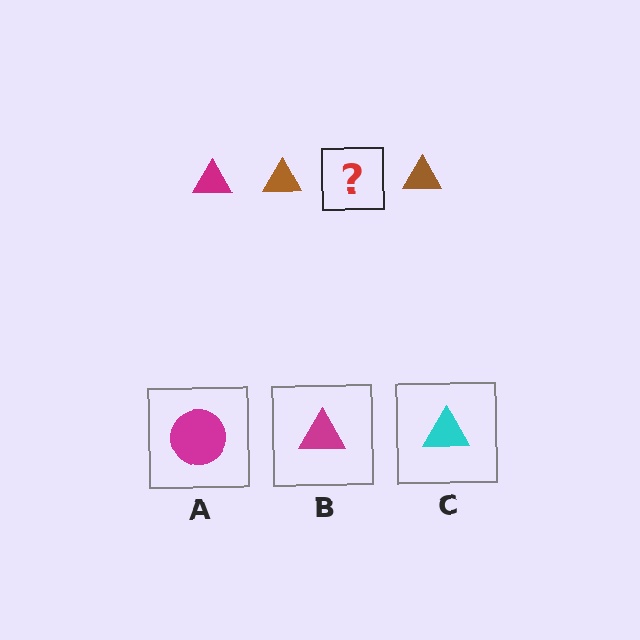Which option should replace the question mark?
Option B.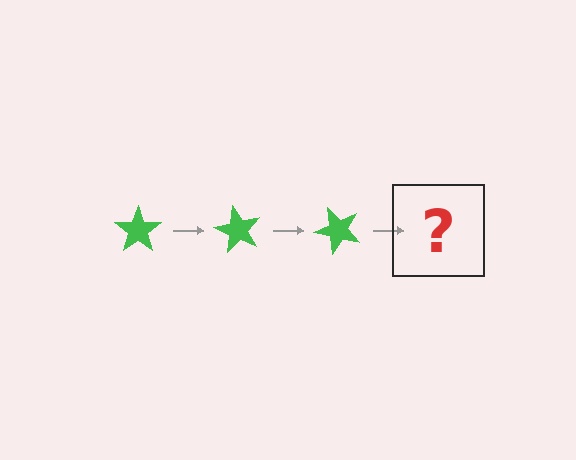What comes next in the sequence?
The next element should be a green star rotated 180 degrees.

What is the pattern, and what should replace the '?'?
The pattern is that the star rotates 60 degrees each step. The '?' should be a green star rotated 180 degrees.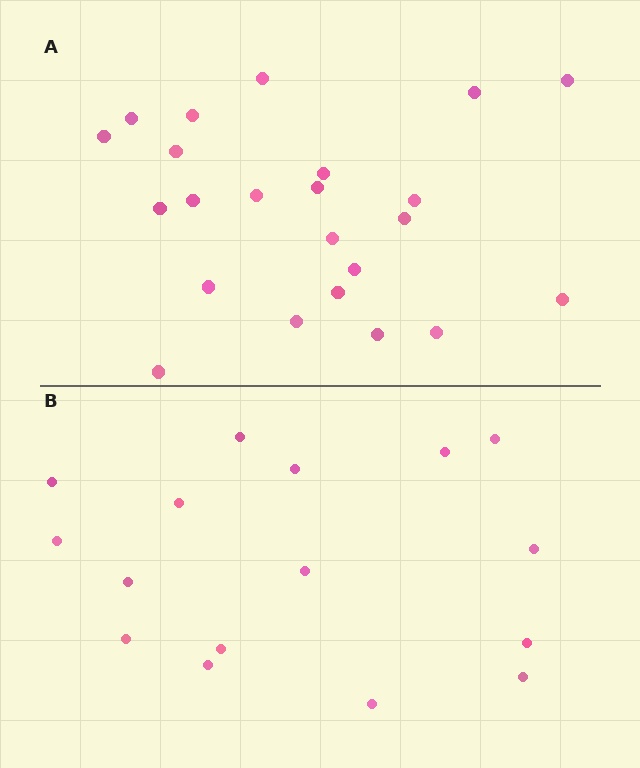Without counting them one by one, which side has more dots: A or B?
Region A (the top region) has more dots.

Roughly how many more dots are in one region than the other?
Region A has roughly 8 or so more dots than region B.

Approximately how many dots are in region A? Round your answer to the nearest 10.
About 20 dots. (The exact count is 23, which rounds to 20.)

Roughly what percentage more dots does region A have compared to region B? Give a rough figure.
About 45% more.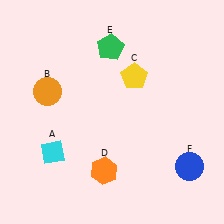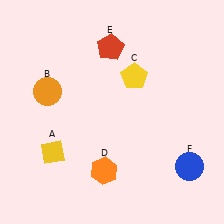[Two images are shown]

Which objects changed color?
A changed from cyan to yellow. E changed from green to red.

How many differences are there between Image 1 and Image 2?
There are 2 differences between the two images.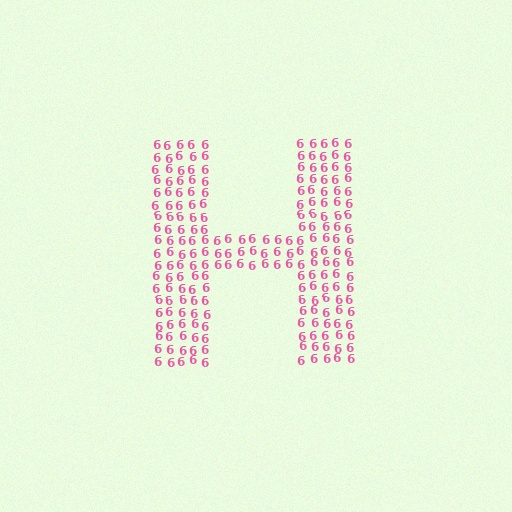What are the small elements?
The small elements are digit 6's.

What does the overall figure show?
The overall figure shows the letter H.